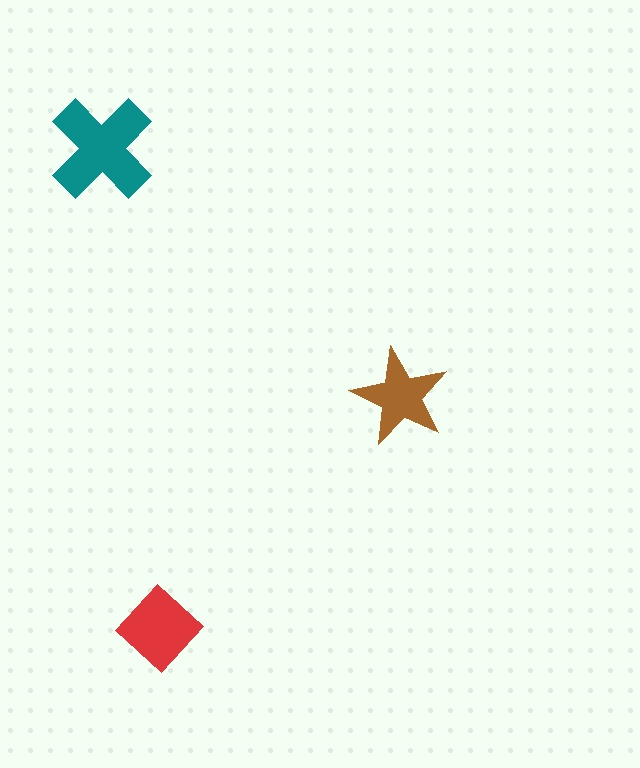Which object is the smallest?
The brown star.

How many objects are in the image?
There are 3 objects in the image.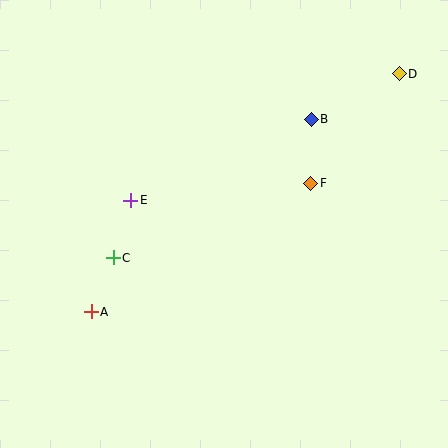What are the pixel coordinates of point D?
Point D is at (399, 74).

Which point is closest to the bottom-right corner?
Point F is closest to the bottom-right corner.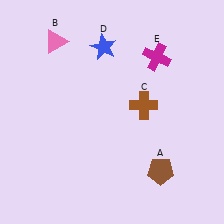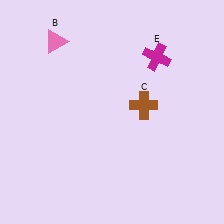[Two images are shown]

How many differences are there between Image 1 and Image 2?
There are 2 differences between the two images.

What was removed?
The brown pentagon (A), the blue star (D) were removed in Image 2.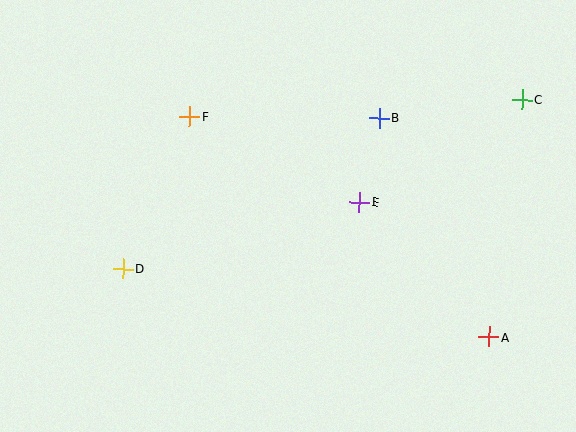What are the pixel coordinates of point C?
Point C is at (522, 99).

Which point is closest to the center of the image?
Point E at (359, 202) is closest to the center.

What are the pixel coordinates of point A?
Point A is at (489, 337).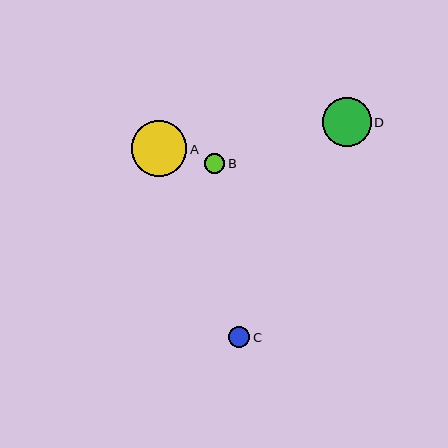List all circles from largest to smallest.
From largest to smallest: A, D, C, B.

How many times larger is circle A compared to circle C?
Circle A is approximately 2.6 times the size of circle C.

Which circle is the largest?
Circle A is the largest with a size of approximately 56 pixels.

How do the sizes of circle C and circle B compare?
Circle C and circle B are approximately the same size.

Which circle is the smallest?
Circle B is the smallest with a size of approximately 20 pixels.